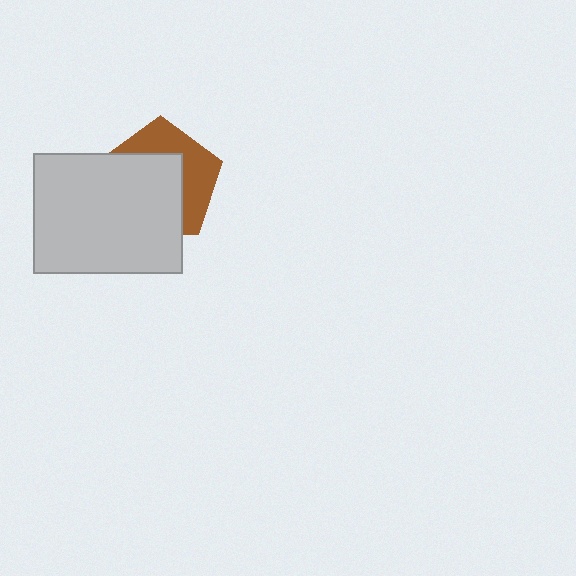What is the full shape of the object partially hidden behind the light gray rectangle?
The partially hidden object is a brown pentagon.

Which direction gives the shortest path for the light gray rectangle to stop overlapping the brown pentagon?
Moving toward the lower-left gives the shortest separation.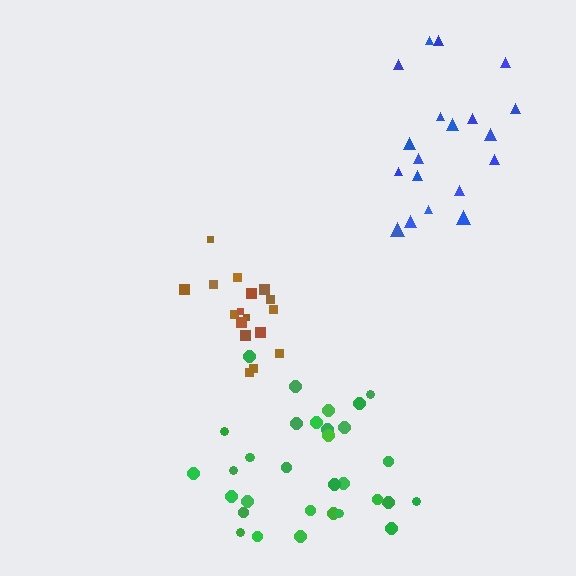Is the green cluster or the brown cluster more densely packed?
Brown.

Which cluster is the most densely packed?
Brown.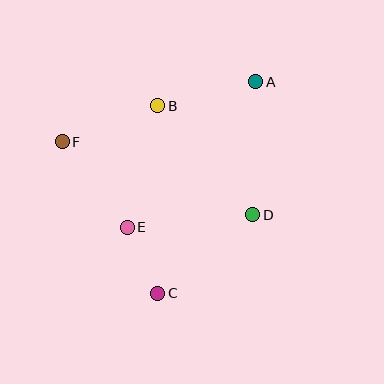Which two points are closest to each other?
Points C and E are closest to each other.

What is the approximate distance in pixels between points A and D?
The distance between A and D is approximately 133 pixels.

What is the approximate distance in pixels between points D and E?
The distance between D and E is approximately 126 pixels.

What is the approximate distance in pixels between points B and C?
The distance between B and C is approximately 187 pixels.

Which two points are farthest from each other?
Points A and C are farthest from each other.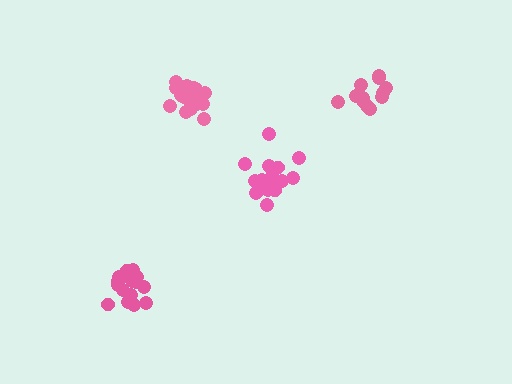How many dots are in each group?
Group 1: 12 dots, Group 2: 18 dots, Group 3: 16 dots, Group 4: 16 dots (62 total).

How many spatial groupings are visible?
There are 4 spatial groupings.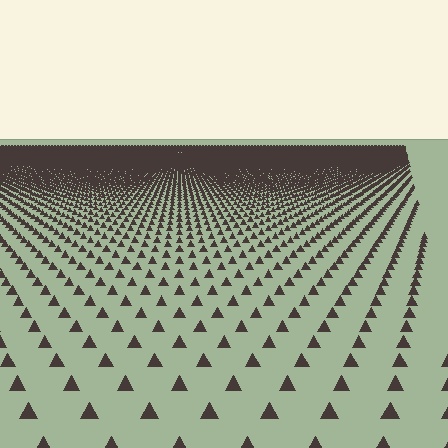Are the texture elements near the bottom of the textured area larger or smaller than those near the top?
Larger. Near the bottom, elements are closer to the viewer and appear at a bigger on-screen size.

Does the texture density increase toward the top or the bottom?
Density increases toward the top.